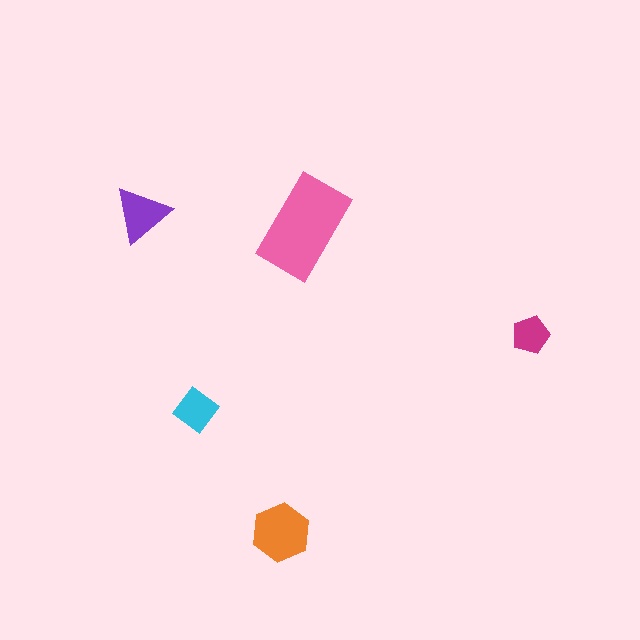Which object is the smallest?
The magenta pentagon.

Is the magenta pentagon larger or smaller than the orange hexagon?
Smaller.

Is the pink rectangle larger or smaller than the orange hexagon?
Larger.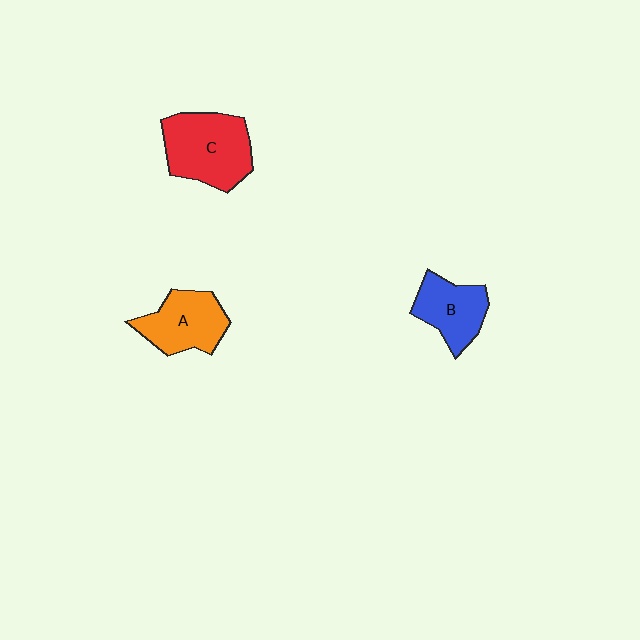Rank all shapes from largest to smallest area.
From largest to smallest: C (red), A (orange), B (blue).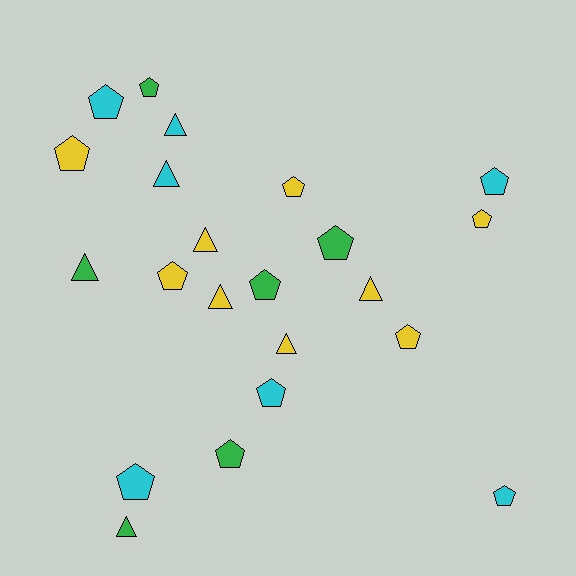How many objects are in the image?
There are 22 objects.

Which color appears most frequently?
Yellow, with 9 objects.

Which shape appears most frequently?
Pentagon, with 14 objects.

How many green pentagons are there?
There are 4 green pentagons.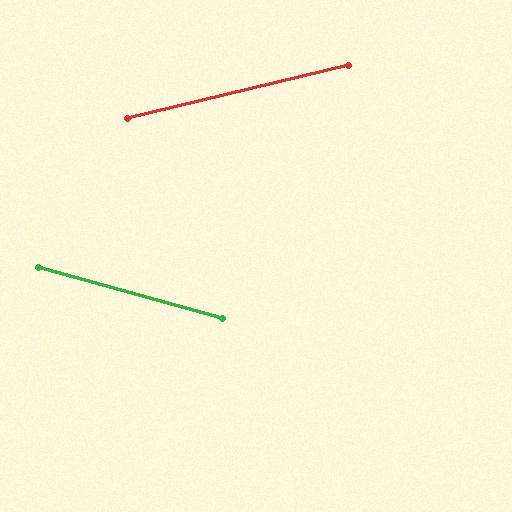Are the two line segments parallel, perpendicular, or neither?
Neither parallel nor perpendicular — they differ by about 29°.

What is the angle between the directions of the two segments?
Approximately 29 degrees.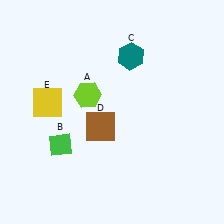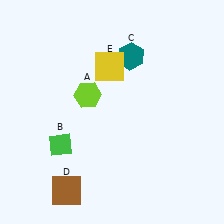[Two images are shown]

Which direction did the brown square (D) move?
The brown square (D) moved down.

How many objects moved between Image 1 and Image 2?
2 objects moved between the two images.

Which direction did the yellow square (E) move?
The yellow square (E) moved right.